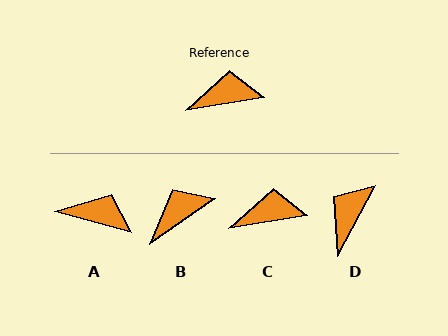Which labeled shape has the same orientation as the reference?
C.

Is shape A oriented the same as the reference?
No, it is off by about 25 degrees.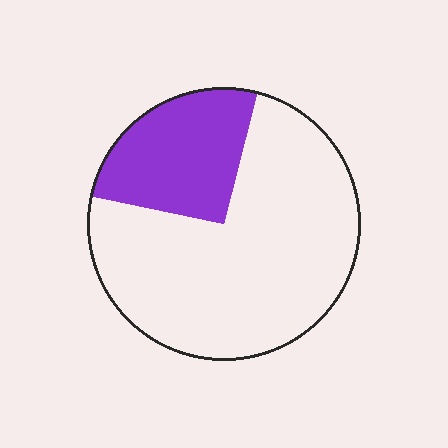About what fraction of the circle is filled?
About one quarter (1/4).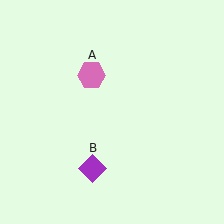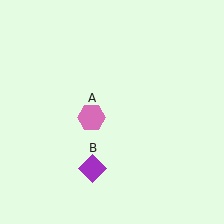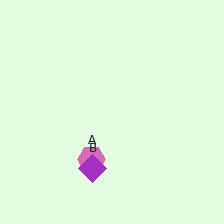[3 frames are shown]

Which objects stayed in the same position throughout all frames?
Purple diamond (object B) remained stationary.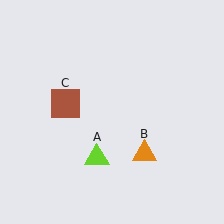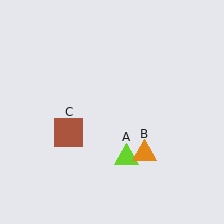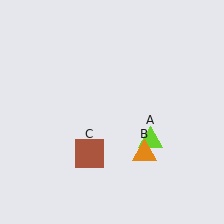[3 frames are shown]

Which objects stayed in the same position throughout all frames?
Orange triangle (object B) remained stationary.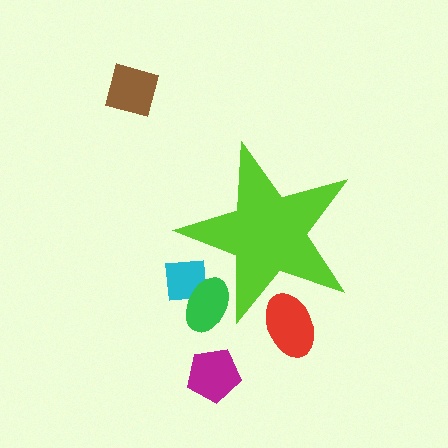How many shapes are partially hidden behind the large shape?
3 shapes are partially hidden.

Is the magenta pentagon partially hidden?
No, the magenta pentagon is fully visible.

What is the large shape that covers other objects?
A lime star.